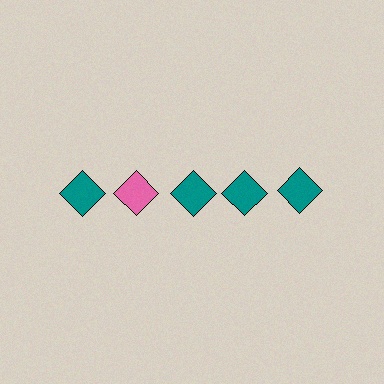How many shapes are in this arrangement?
There are 5 shapes arranged in a grid pattern.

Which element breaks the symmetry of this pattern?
The pink diamond in the top row, second from left column breaks the symmetry. All other shapes are teal diamonds.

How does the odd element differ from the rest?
It has a different color: pink instead of teal.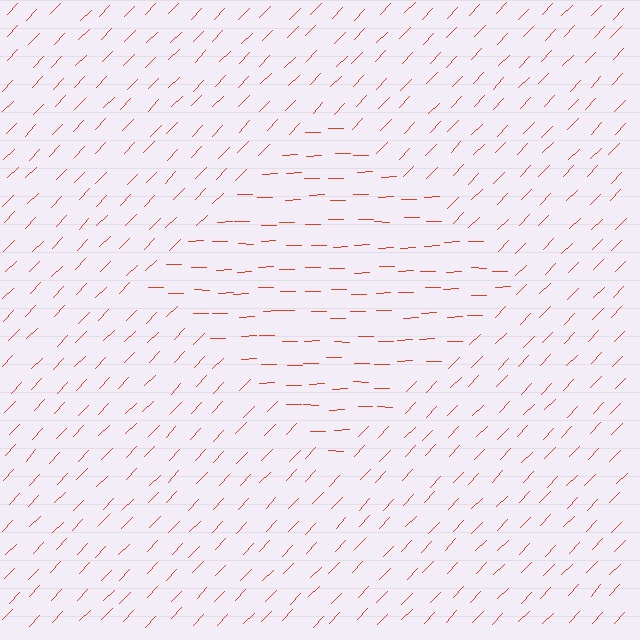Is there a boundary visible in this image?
Yes, there is a texture boundary formed by a change in line orientation.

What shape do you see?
I see a diamond.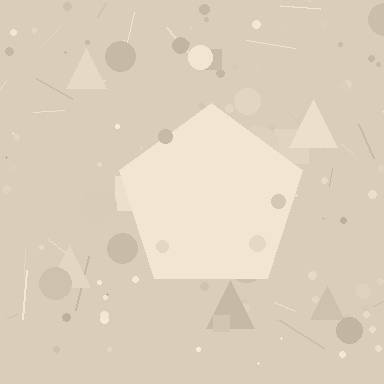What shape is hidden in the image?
A pentagon is hidden in the image.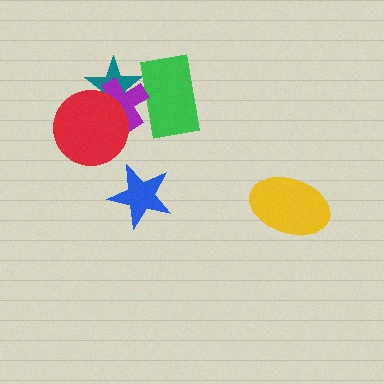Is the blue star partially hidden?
No, no other shape covers it.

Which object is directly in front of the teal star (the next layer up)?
The green rectangle is directly in front of the teal star.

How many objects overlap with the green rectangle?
2 objects overlap with the green rectangle.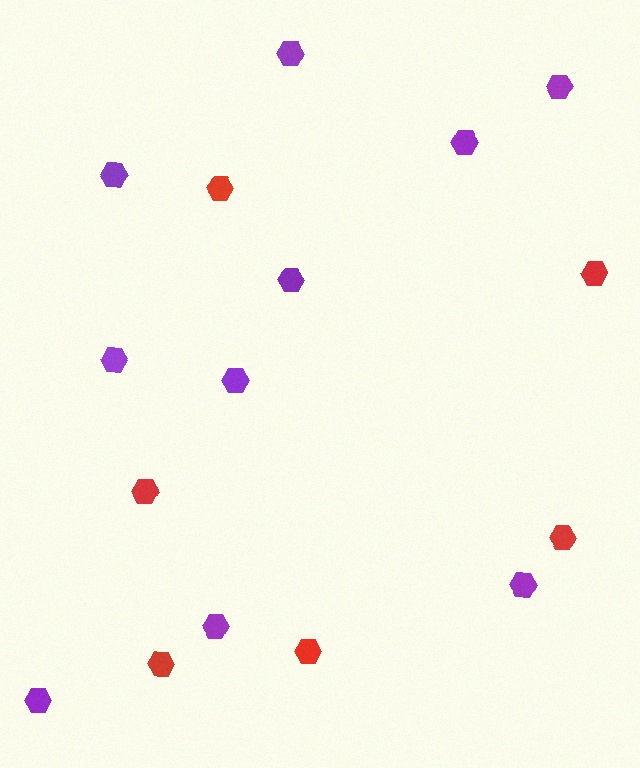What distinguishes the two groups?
There are 2 groups: one group of red hexagons (6) and one group of purple hexagons (10).